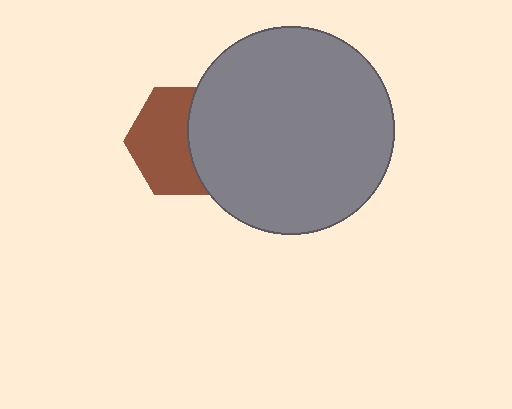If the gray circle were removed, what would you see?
You would see the complete brown hexagon.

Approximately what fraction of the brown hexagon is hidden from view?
Roughly 42% of the brown hexagon is hidden behind the gray circle.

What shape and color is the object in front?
The object in front is a gray circle.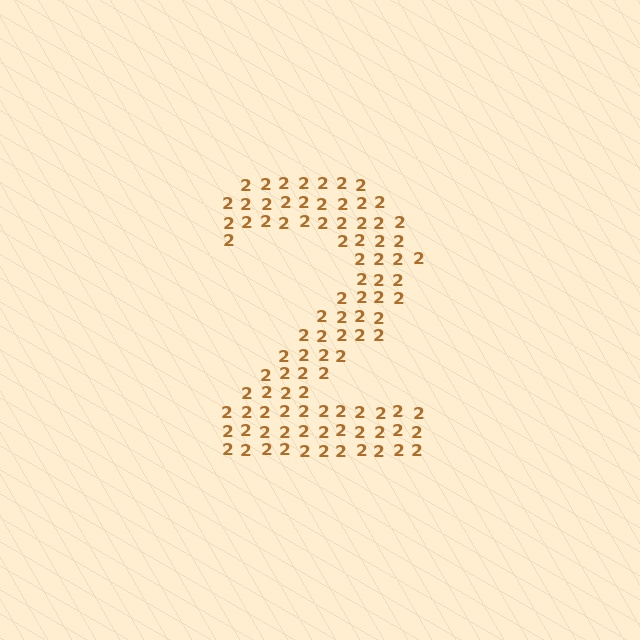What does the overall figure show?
The overall figure shows the digit 2.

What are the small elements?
The small elements are digit 2's.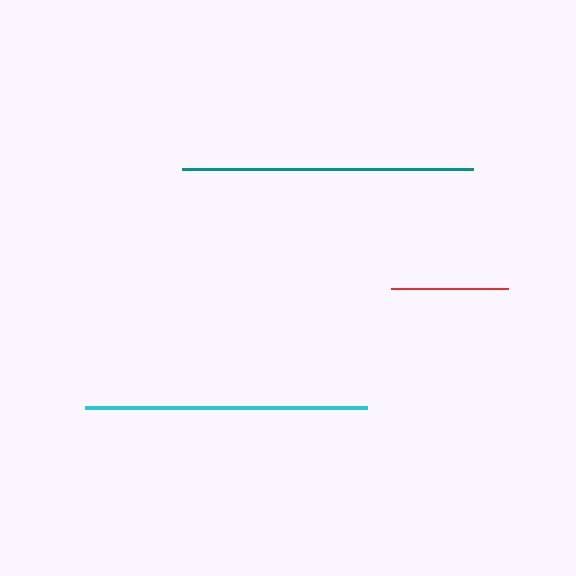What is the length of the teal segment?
The teal segment is approximately 292 pixels long.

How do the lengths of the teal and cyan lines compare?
The teal and cyan lines are approximately the same length.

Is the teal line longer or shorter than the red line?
The teal line is longer than the red line.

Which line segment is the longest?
The teal line is the longest at approximately 292 pixels.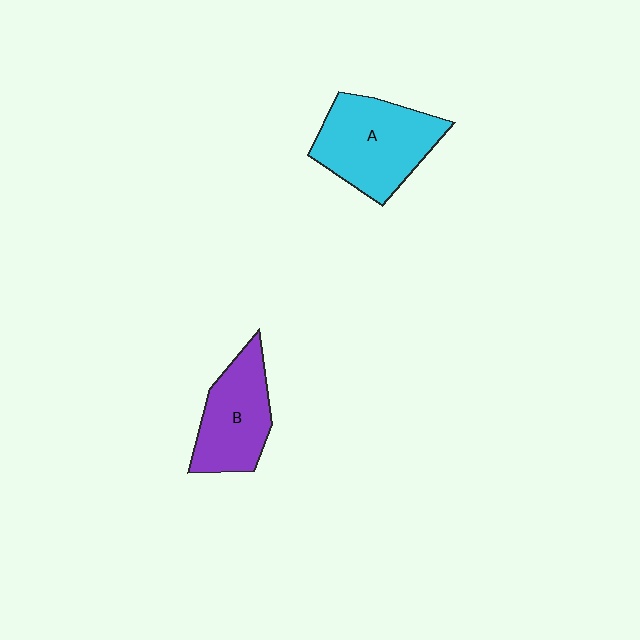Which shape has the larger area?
Shape A (cyan).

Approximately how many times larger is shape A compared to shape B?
Approximately 1.3 times.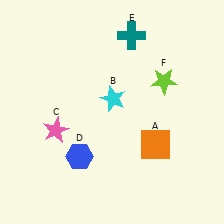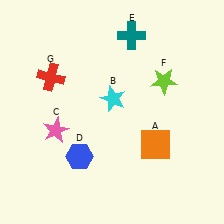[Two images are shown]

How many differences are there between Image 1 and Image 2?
There is 1 difference between the two images.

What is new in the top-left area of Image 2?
A red cross (G) was added in the top-left area of Image 2.